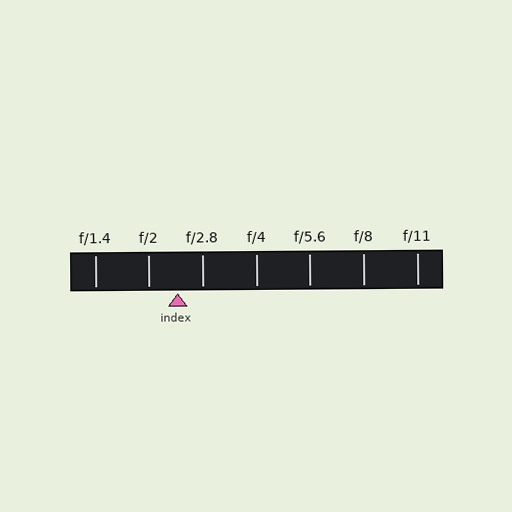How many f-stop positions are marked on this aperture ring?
There are 7 f-stop positions marked.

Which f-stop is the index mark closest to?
The index mark is closest to f/2.8.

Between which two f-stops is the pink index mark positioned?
The index mark is between f/2 and f/2.8.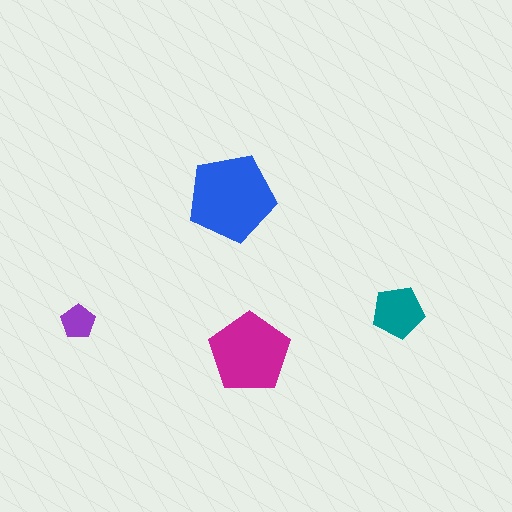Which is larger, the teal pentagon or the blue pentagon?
The blue one.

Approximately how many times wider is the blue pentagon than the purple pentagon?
About 2.5 times wider.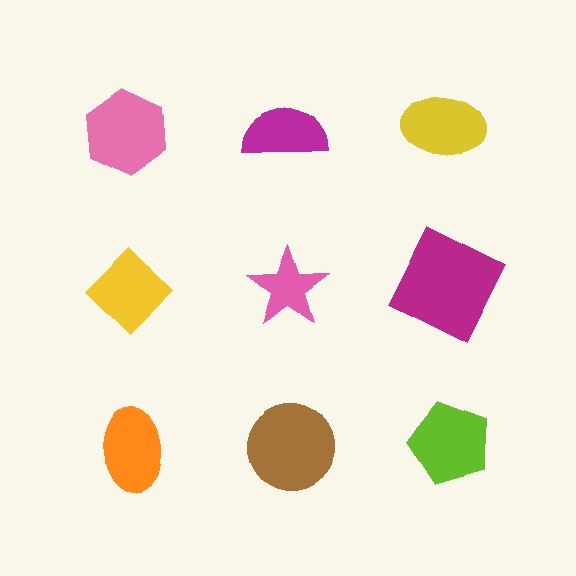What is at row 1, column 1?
A pink hexagon.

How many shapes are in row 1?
3 shapes.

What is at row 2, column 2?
A pink star.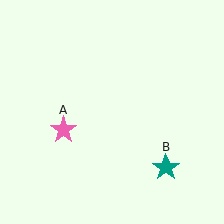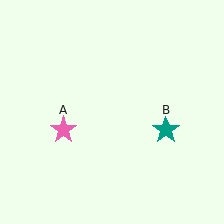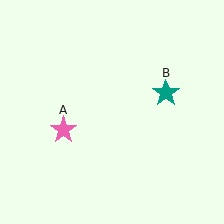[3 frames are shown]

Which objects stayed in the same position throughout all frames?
Pink star (object A) remained stationary.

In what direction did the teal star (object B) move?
The teal star (object B) moved up.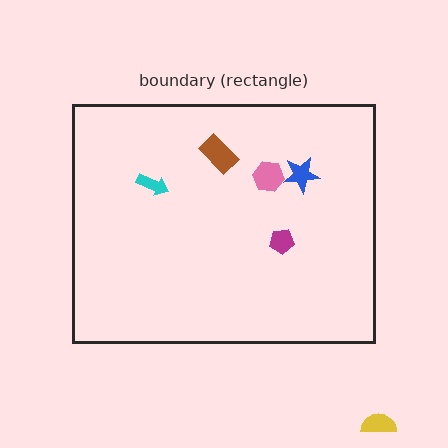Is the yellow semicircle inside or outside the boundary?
Outside.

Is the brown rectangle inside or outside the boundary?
Inside.